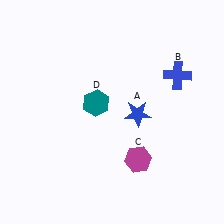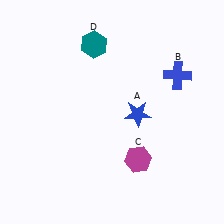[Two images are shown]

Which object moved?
The teal hexagon (D) moved up.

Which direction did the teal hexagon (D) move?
The teal hexagon (D) moved up.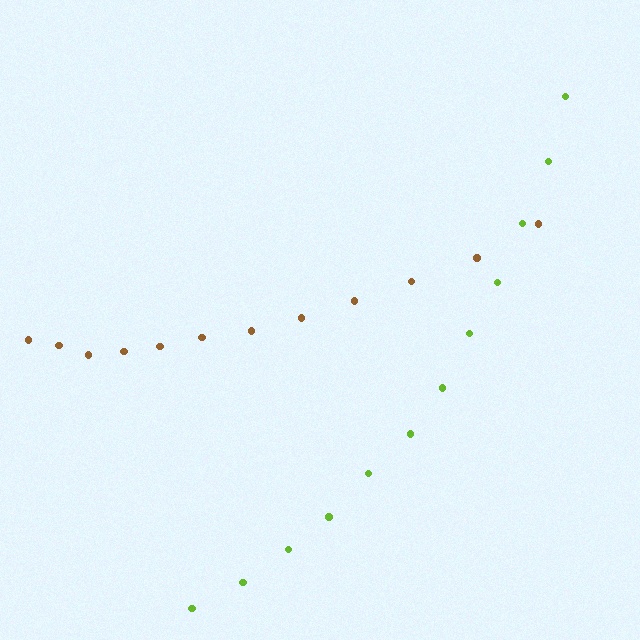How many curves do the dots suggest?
There are 2 distinct paths.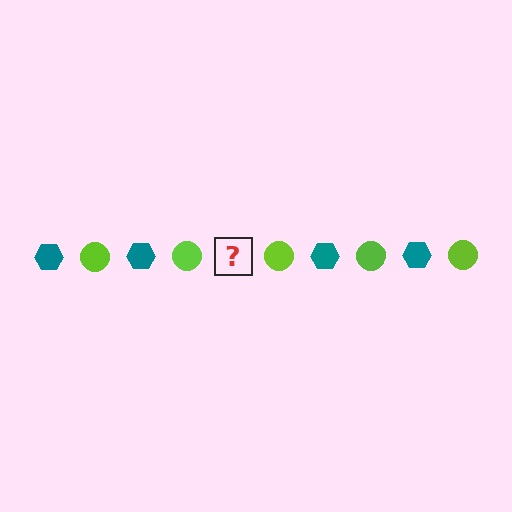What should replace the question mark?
The question mark should be replaced with a teal hexagon.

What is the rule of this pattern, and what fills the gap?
The rule is that the pattern alternates between teal hexagon and lime circle. The gap should be filled with a teal hexagon.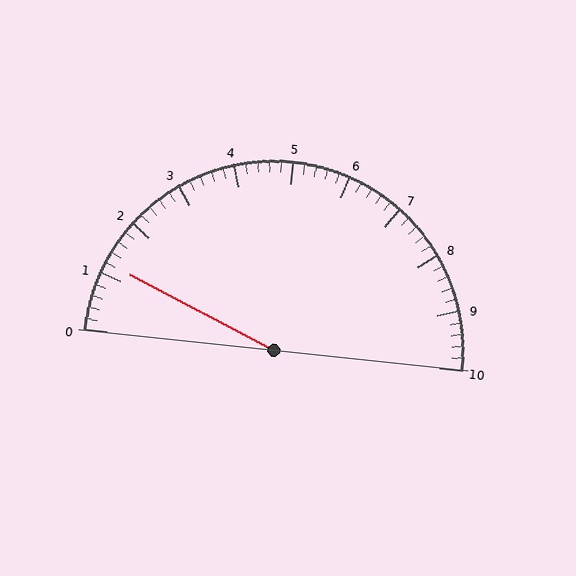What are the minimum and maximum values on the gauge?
The gauge ranges from 0 to 10.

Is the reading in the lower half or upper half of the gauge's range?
The reading is in the lower half of the range (0 to 10).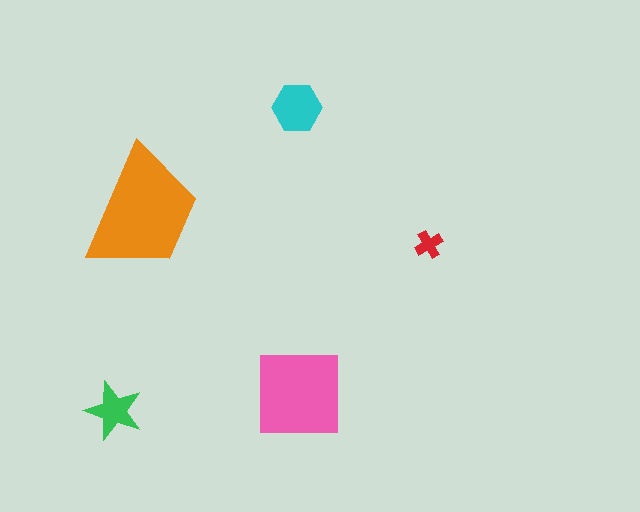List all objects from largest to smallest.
The orange trapezoid, the pink square, the cyan hexagon, the green star, the red cross.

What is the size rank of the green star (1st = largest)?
4th.